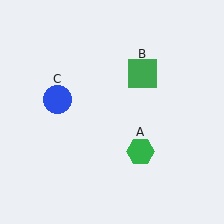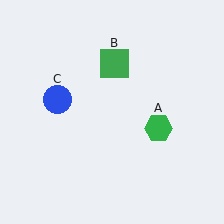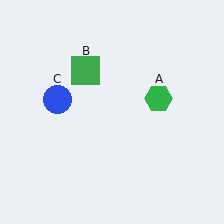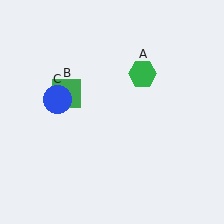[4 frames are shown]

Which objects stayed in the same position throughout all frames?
Blue circle (object C) remained stationary.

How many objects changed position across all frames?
2 objects changed position: green hexagon (object A), green square (object B).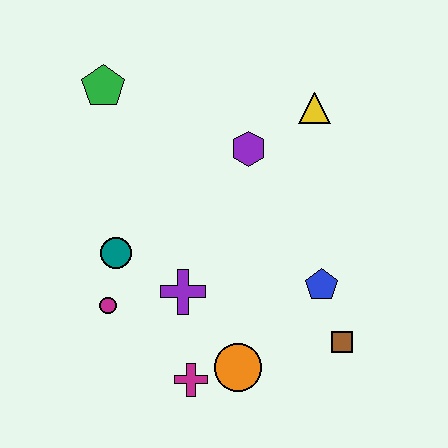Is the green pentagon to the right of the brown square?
No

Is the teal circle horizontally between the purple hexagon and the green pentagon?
Yes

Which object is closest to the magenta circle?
The teal circle is closest to the magenta circle.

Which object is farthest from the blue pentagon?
The green pentagon is farthest from the blue pentagon.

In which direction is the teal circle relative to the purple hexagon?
The teal circle is to the left of the purple hexagon.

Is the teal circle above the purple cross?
Yes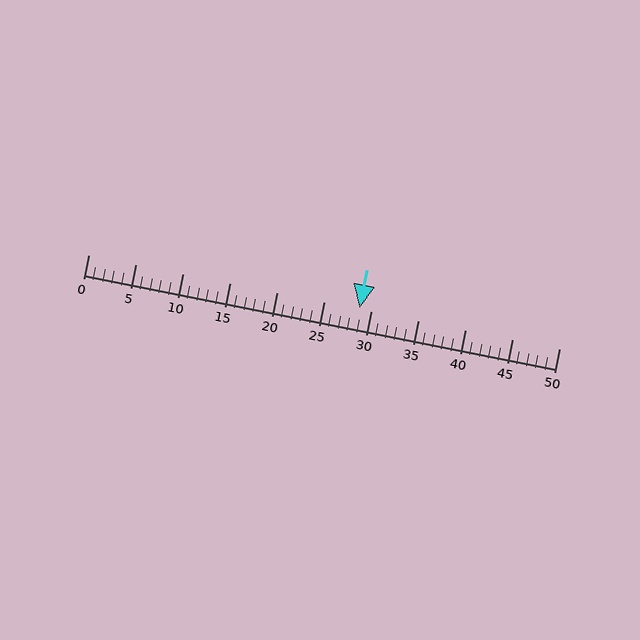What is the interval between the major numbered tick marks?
The major tick marks are spaced 5 units apart.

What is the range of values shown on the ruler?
The ruler shows values from 0 to 50.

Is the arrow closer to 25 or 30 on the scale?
The arrow is closer to 30.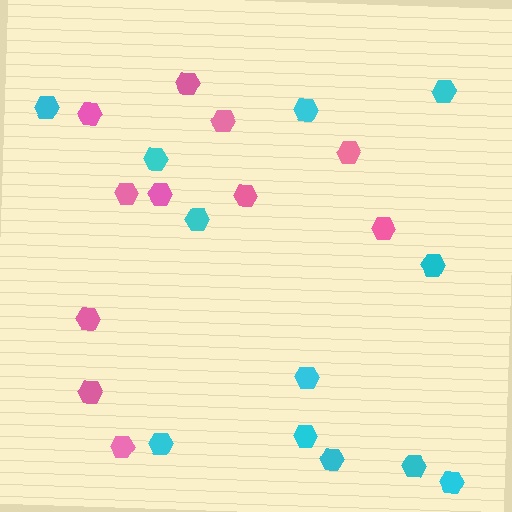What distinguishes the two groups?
There are 2 groups: one group of pink hexagons (11) and one group of cyan hexagons (12).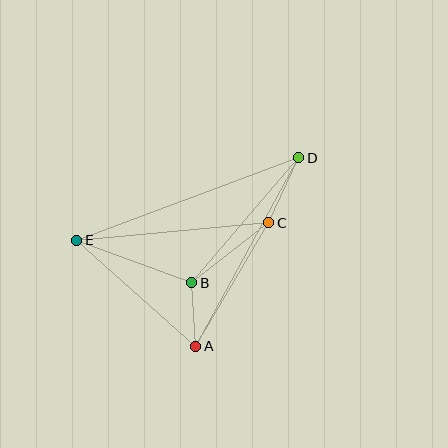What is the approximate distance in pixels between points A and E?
The distance between A and E is approximately 159 pixels.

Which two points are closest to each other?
Points A and B are closest to each other.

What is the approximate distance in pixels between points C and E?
The distance between C and E is approximately 193 pixels.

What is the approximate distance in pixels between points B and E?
The distance between B and E is approximately 122 pixels.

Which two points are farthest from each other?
Points D and E are farthest from each other.